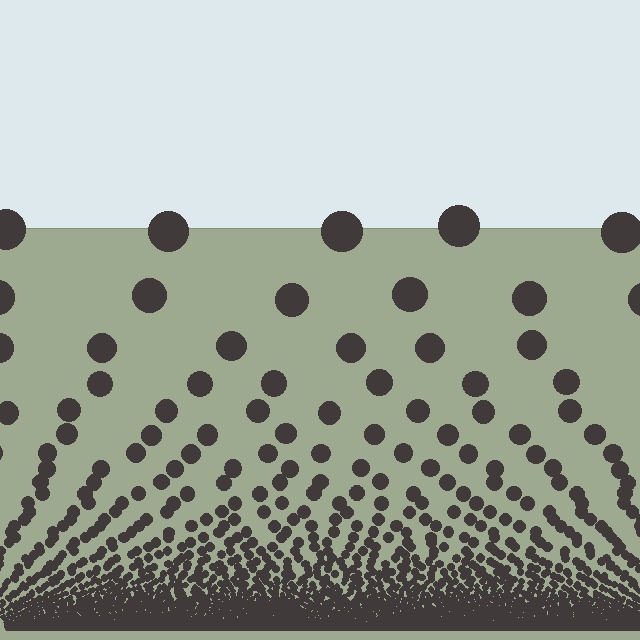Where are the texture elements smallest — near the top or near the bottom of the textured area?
Near the bottom.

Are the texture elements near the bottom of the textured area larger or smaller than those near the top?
Smaller. The gradient is inverted — elements near the bottom are smaller and denser.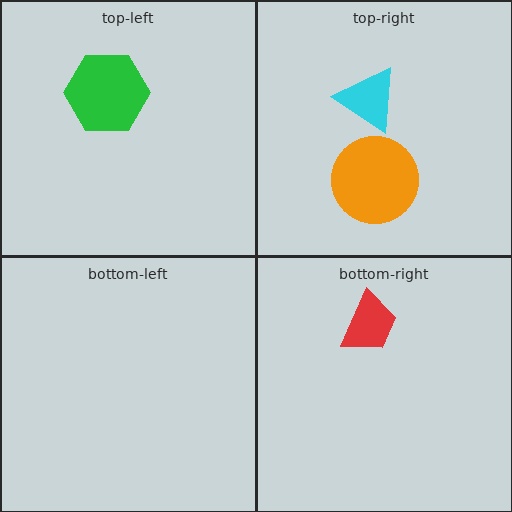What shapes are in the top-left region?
The green hexagon.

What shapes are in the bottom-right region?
The red trapezoid.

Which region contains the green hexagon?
The top-left region.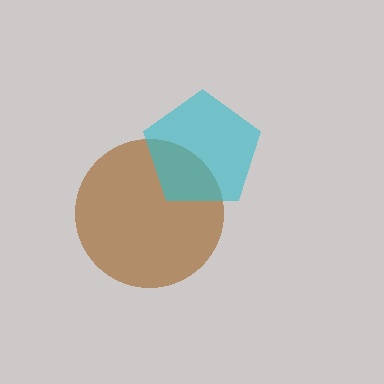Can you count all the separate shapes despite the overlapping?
Yes, there are 2 separate shapes.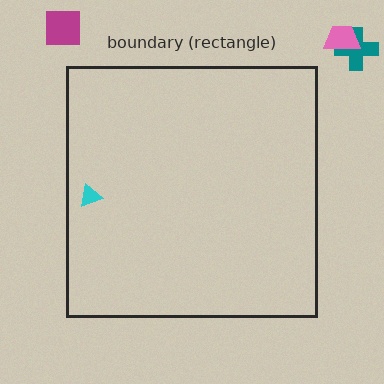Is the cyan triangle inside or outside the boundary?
Inside.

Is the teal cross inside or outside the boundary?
Outside.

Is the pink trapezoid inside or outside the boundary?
Outside.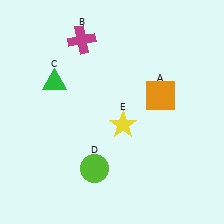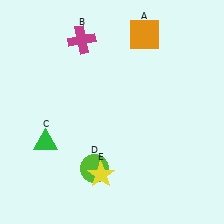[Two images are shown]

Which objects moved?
The objects that moved are: the orange square (A), the green triangle (C), the yellow star (E).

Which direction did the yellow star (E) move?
The yellow star (E) moved down.